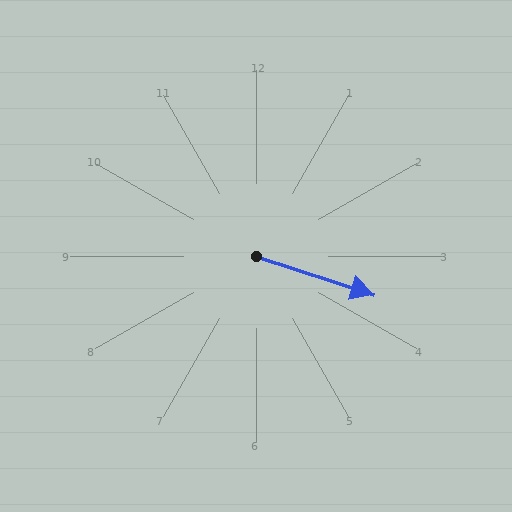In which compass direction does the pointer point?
East.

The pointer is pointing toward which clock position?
Roughly 4 o'clock.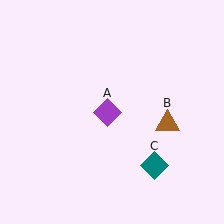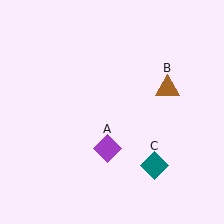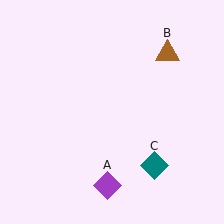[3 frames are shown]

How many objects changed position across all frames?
2 objects changed position: purple diamond (object A), brown triangle (object B).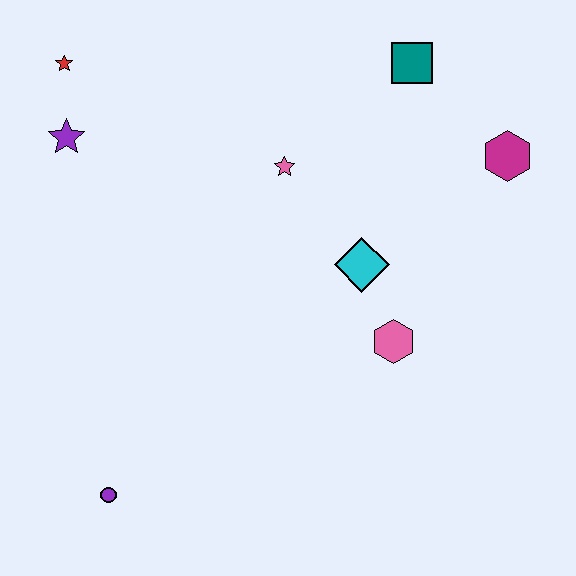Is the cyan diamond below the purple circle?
No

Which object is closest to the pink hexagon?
The cyan diamond is closest to the pink hexagon.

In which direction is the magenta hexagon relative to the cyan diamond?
The magenta hexagon is to the right of the cyan diamond.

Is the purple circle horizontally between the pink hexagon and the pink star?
No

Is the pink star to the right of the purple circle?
Yes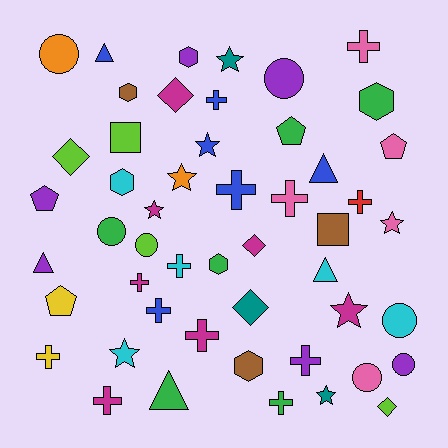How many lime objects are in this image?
There are 4 lime objects.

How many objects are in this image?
There are 50 objects.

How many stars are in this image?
There are 8 stars.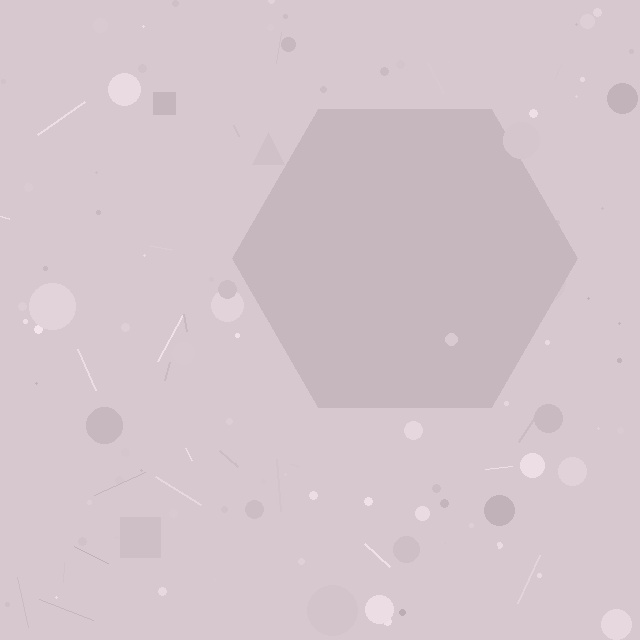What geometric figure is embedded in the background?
A hexagon is embedded in the background.